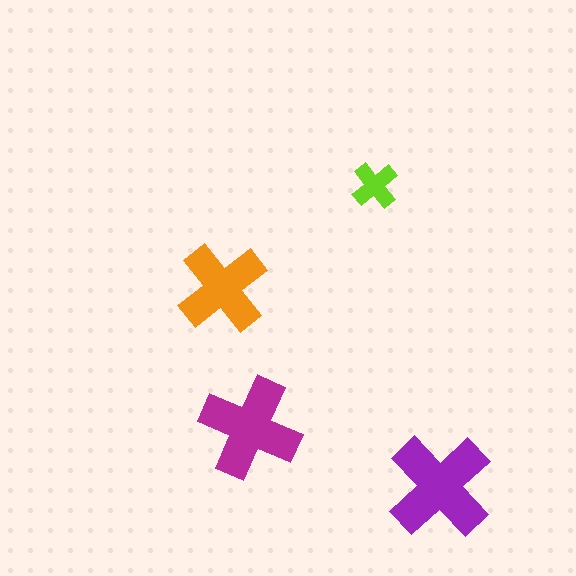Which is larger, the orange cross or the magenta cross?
The magenta one.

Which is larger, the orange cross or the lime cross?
The orange one.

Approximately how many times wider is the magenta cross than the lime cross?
About 2 times wider.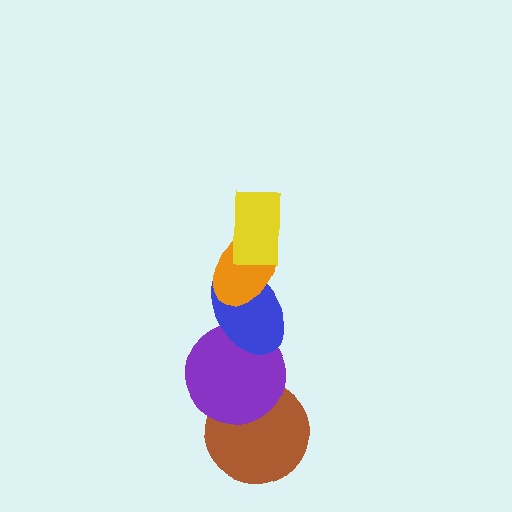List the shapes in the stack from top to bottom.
From top to bottom: the yellow rectangle, the orange ellipse, the blue ellipse, the purple circle, the brown circle.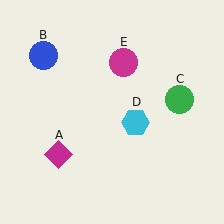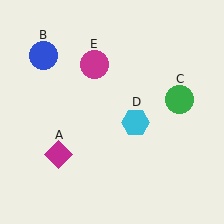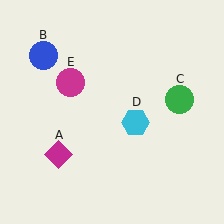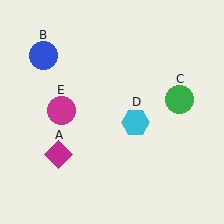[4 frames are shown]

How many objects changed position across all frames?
1 object changed position: magenta circle (object E).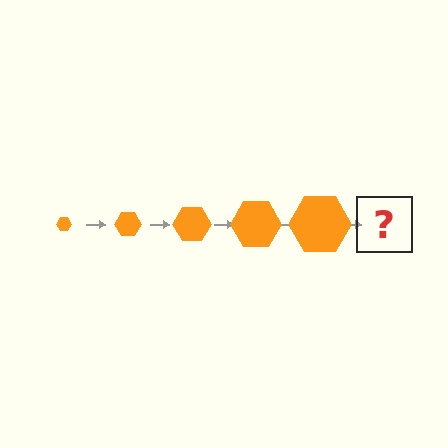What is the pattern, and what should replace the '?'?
The pattern is that the hexagon gets progressively larger each step. The '?' should be an orange hexagon, larger than the previous one.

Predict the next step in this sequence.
The next step is an orange hexagon, larger than the previous one.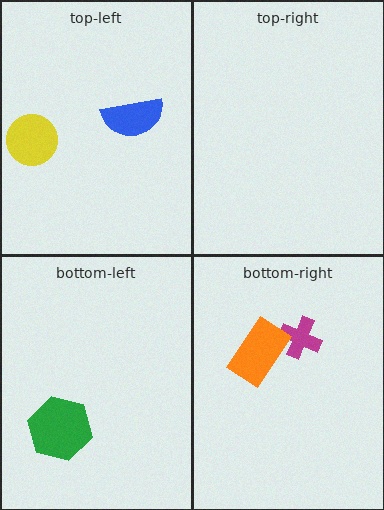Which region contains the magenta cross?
The bottom-right region.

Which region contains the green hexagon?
The bottom-left region.